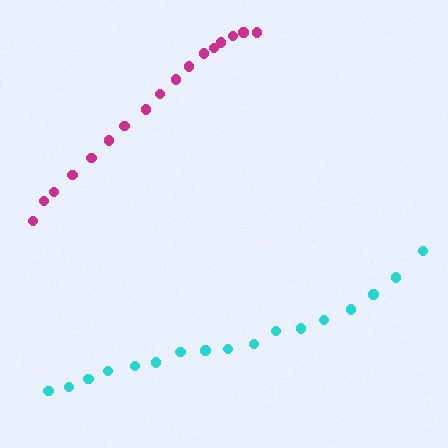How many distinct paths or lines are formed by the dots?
There are 2 distinct paths.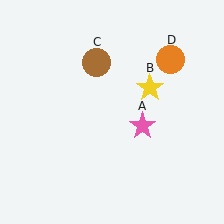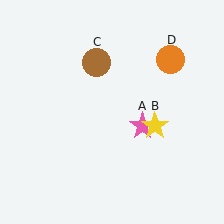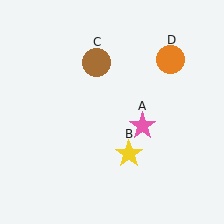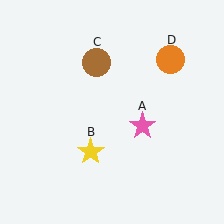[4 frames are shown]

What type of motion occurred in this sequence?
The yellow star (object B) rotated clockwise around the center of the scene.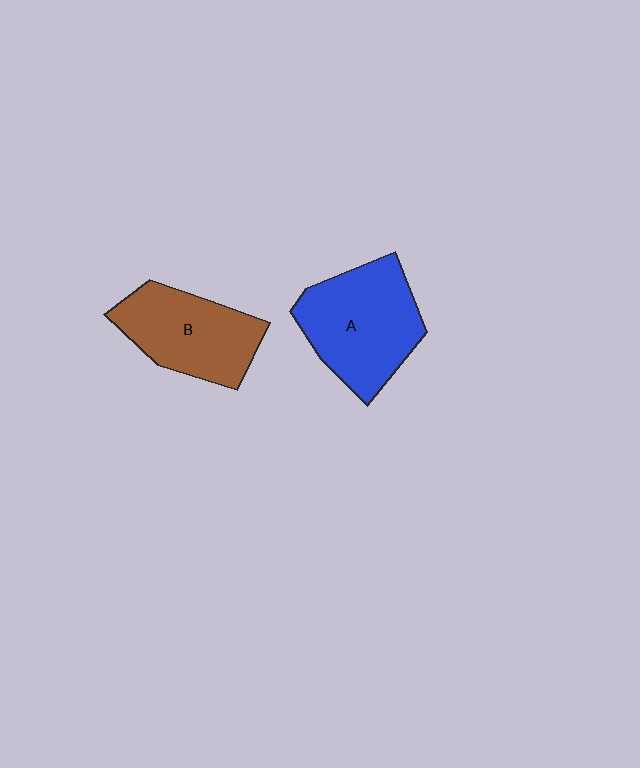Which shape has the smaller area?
Shape B (brown).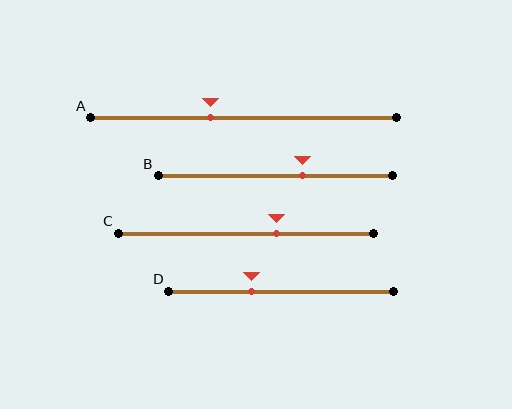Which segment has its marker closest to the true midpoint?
Segment A has its marker closest to the true midpoint.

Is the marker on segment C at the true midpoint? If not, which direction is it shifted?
No, the marker on segment C is shifted to the right by about 12% of the segment length.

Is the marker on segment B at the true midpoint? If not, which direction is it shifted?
No, the marker on segment B is shifted to the right by about 11% of the segment length.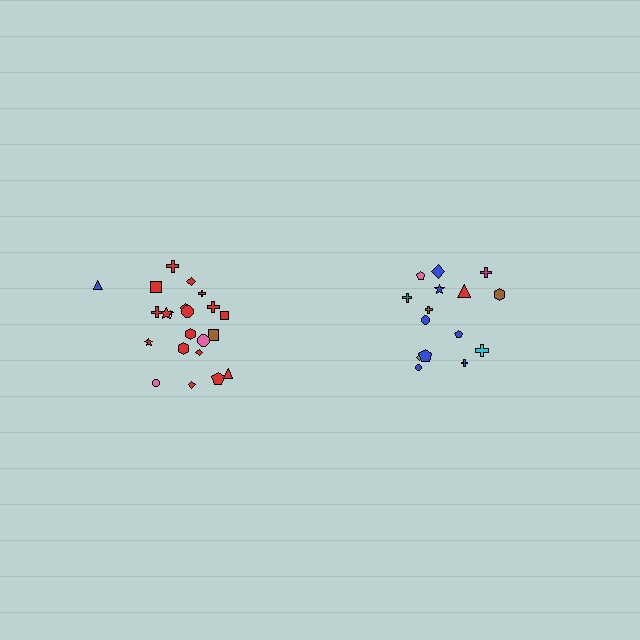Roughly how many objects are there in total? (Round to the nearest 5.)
Roughly 35 objects in total.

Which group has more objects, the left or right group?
The left group.